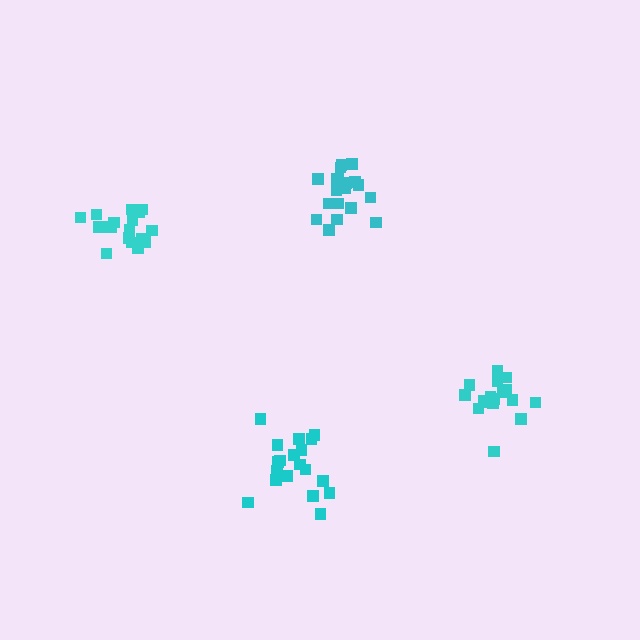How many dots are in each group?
Group 1: 17 dots, Group 2: 19 dots, Group 3: 17 dots, Group 4: 19 dots (72 total).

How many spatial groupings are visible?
There are 4 spatial groupings.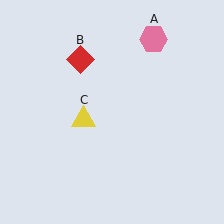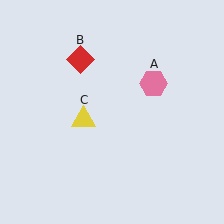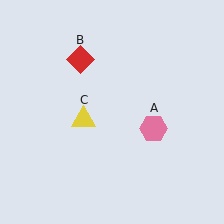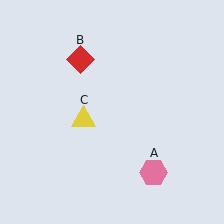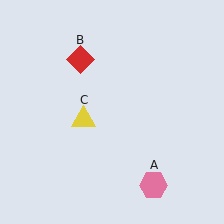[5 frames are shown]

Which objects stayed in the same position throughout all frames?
Red diamond (object B) and yellow triangle (object C) remained stationary.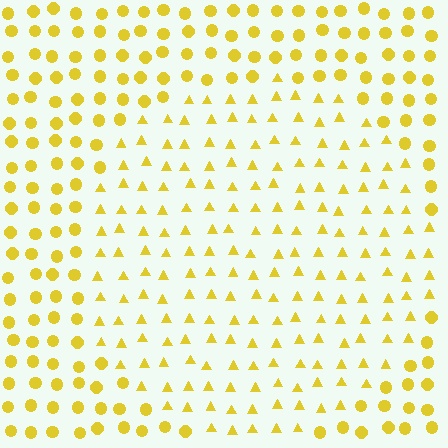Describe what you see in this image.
The image is filled with small yellow elements arranged in a uniform grid. A circle-shaped region contains triangles, while the surrounding area contains circles. The boundary is defined purely by the change in element shape.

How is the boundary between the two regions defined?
The boundary is defined by a change in element shape: triangles inside vs. circles outside. All elements share the same color and spacing.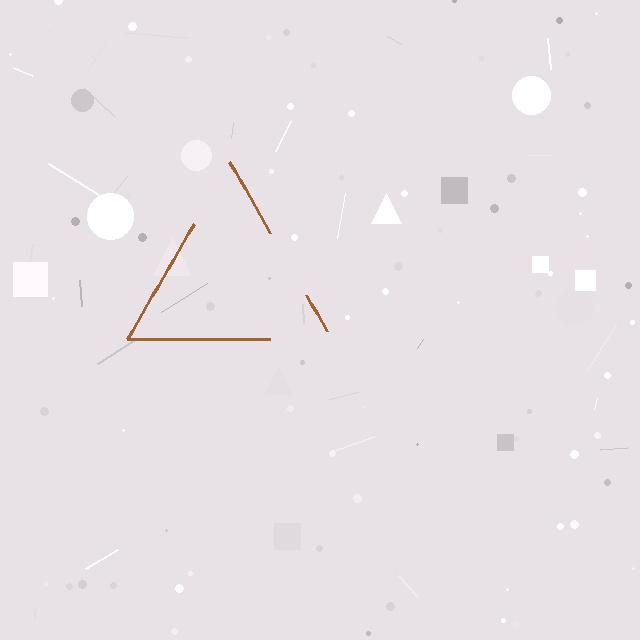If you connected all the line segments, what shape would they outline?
They would outline a triangle.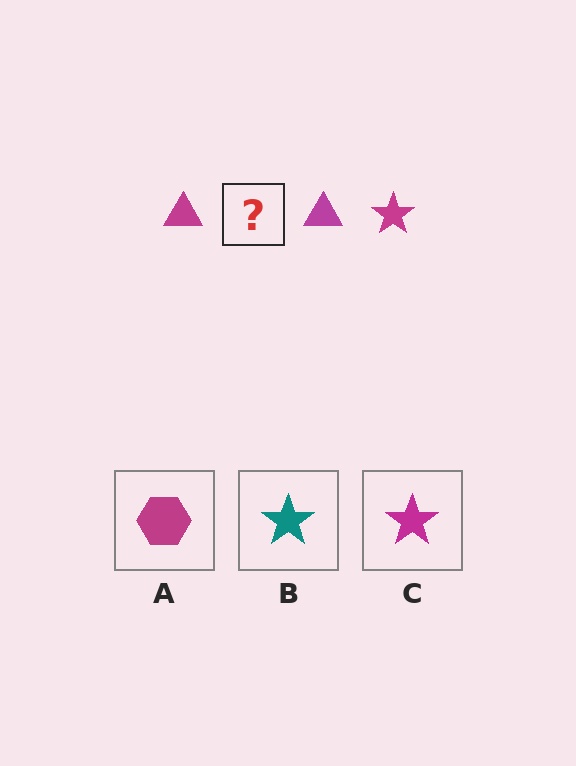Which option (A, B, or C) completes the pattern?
C.